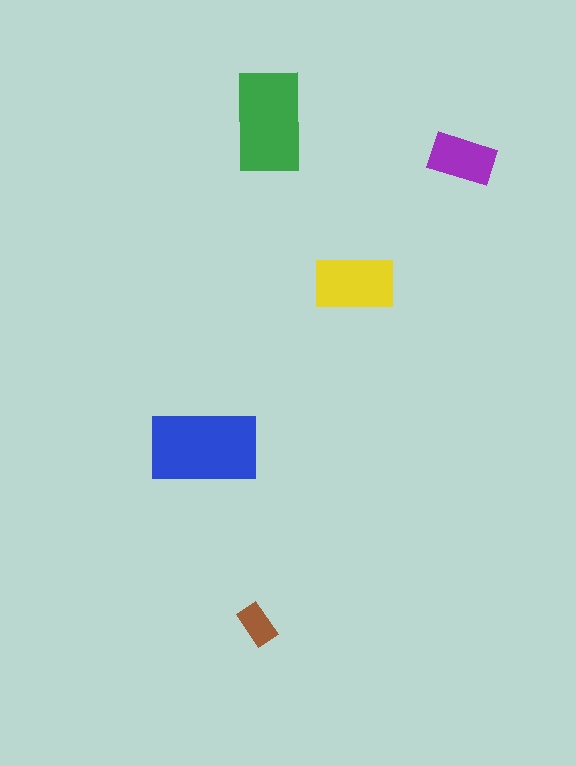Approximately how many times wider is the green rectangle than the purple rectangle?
About 1.5 times wider.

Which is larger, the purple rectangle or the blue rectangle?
The blue one.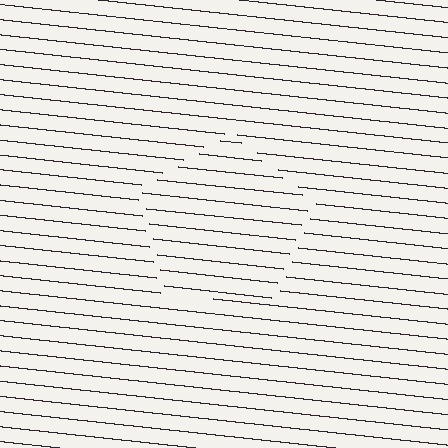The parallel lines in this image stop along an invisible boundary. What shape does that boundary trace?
An illusory pentagon. The interior of the shape contains the same grating, shifted by half a period — the contour is defined by the phase discontinuity where line-ends from the inner and outer gratings abut.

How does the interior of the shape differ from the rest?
The interior of the shape contains the same grating, shifted by half a period — the contour is defined by the phase discontinuity where line-ends from the inner and outer gratings abut.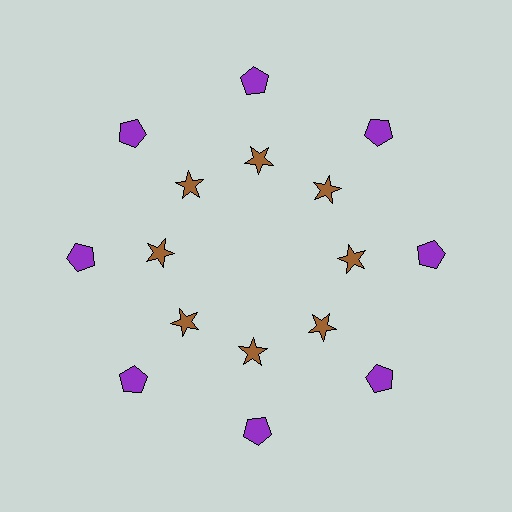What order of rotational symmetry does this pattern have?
This pattern has 8-fold rotational symmetry.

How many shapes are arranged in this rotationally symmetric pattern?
There are 16 shapes, arranged in 8 groups of 2.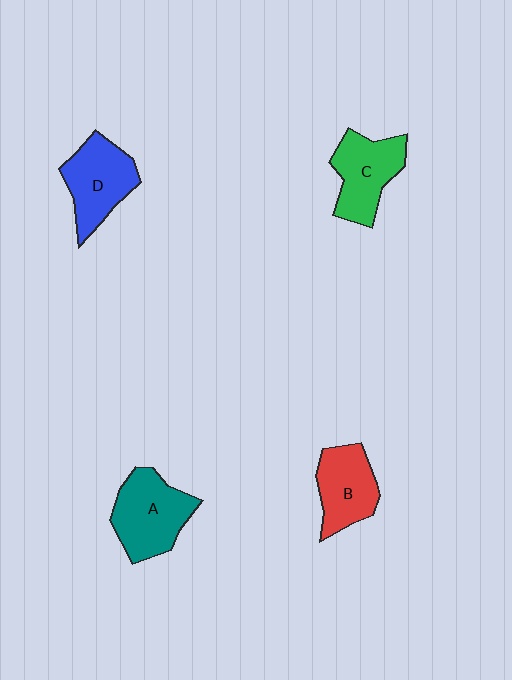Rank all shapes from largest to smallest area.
From largest to smallest: A (teal), D (blue), C (green), B (red).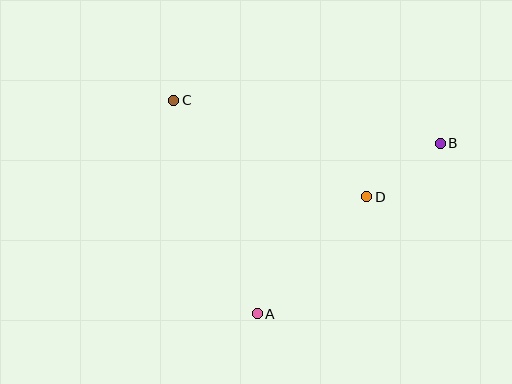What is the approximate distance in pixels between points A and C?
The distance between A and C is approximately 229 pixels.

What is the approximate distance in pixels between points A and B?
The distance between A and B is approximately 250 pixels.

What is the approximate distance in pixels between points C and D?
The distance between C and D is approximately 216 pixels.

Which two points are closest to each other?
Points B and D are closest to each other.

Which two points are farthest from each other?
Points B and C are farthest from each other.